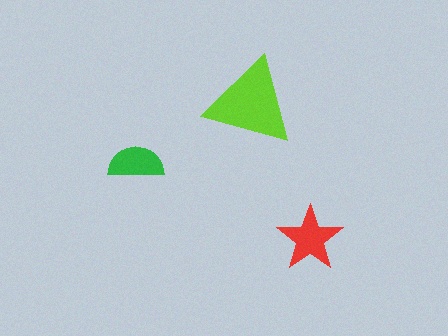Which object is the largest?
The lime triangle.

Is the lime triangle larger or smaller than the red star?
Larger.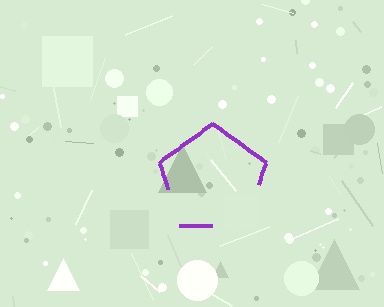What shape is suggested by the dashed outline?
The dashed outline suggests a pentagon.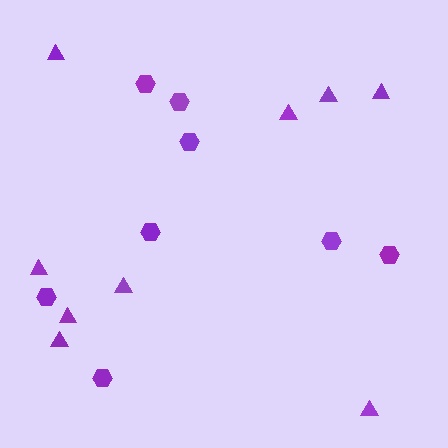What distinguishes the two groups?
There are 2 groups: one group of hexagons (8) and one group of triangles (9).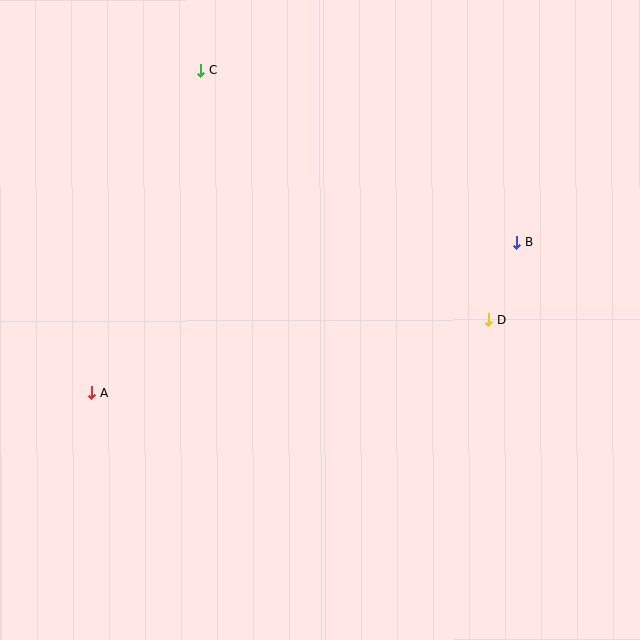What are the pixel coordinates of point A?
Point A is at (92, 393).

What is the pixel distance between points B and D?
The distance between B and D is 82 pixels.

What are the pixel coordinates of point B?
Point B is at (516, 243).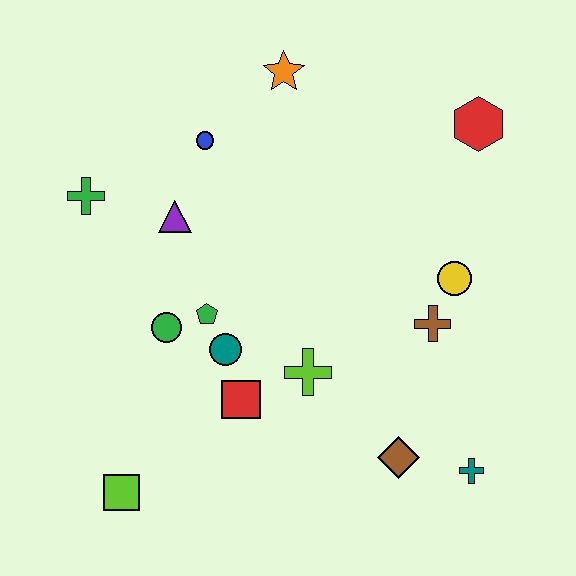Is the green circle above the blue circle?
No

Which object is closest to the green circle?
The green pentagon is closest to the green circle.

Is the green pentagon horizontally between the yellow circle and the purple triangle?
Yes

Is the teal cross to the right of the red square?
Yes